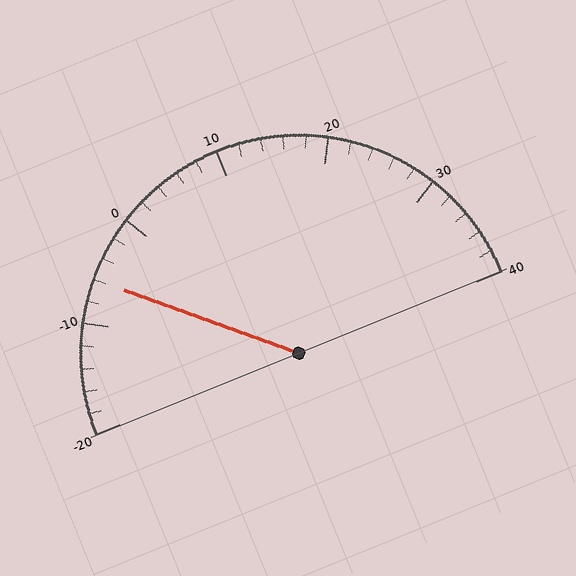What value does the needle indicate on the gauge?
The needle indicates approximately -6.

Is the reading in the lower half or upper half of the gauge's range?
The reading is in the lower half of the range (-20 to 40).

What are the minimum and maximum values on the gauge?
The gauge ranges from -20 to 40.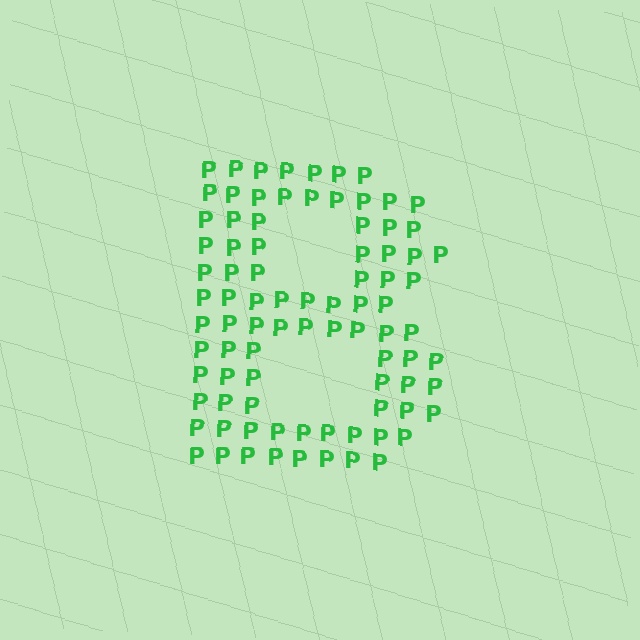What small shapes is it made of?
It is made of small letter P's.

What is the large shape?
The large shape is the letter B.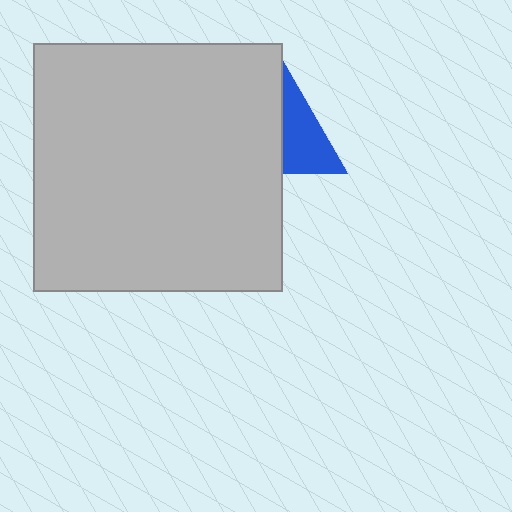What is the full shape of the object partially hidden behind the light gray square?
The partially hidden object is a blue triangle.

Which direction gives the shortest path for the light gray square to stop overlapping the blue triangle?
Moving left gives the shortest separation.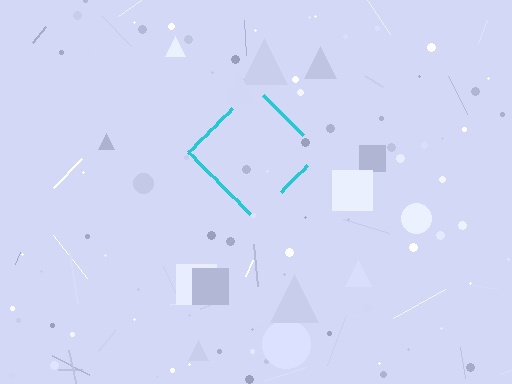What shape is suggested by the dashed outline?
The dashed outline suggests a diamond.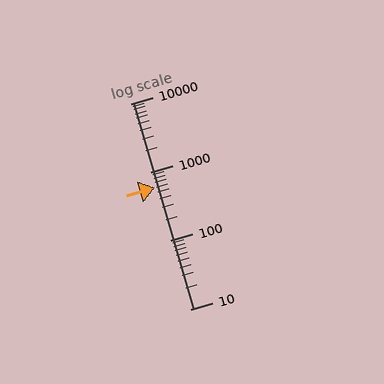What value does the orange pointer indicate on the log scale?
The pointer indicates approximately 590.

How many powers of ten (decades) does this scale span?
The scale spans 3 decades, from 10 to 10000.